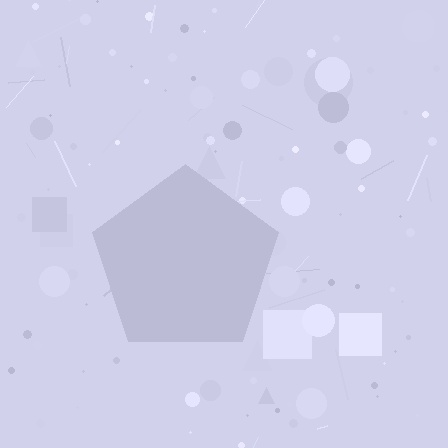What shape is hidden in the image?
A pentagon is hidden in the image.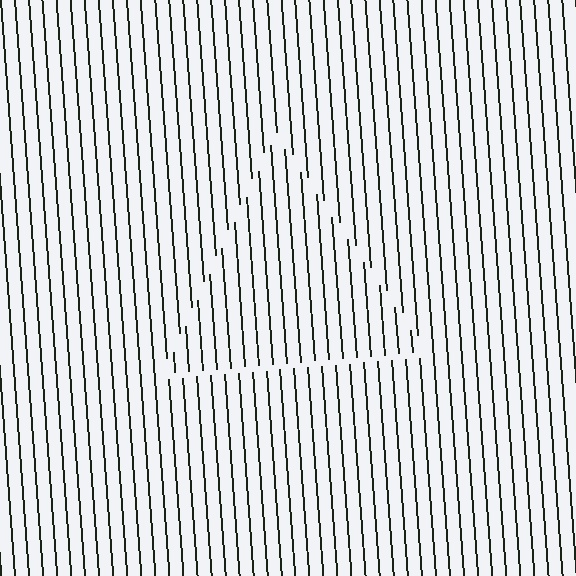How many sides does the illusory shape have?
3 sides — the line-ends trace a triangle.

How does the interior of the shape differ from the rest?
The interior of the shape contains the same grating, shifted by half a period — the contour is defined by the phase discontinuity where line-ends from the inner and outer gratings abut.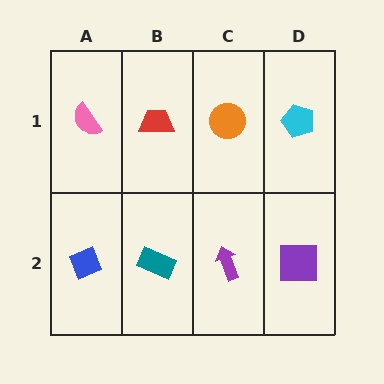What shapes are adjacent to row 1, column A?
A blue diamond (row 2, column A), a red trapezoid (row 1, column B).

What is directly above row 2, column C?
An orange circle.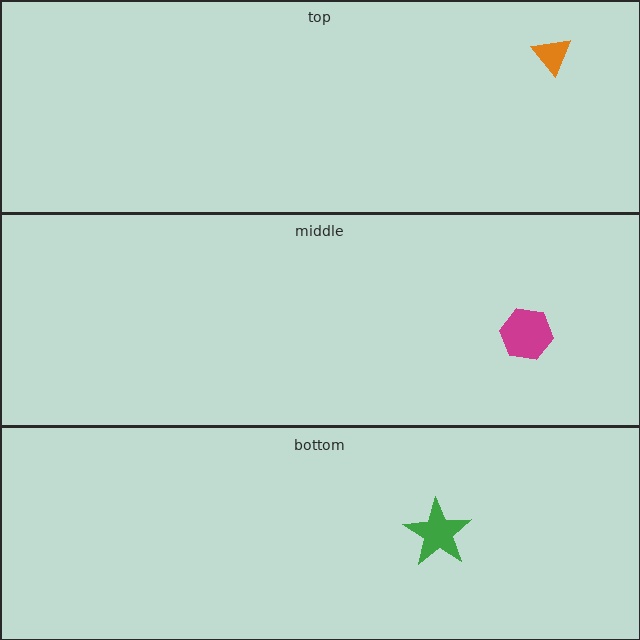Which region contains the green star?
The bottom region.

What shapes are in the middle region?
The magenta hexagon.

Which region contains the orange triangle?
The top region.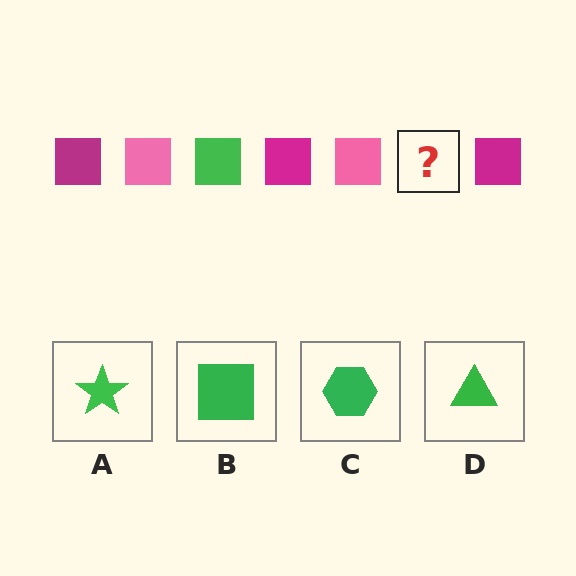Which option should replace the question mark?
Option B.